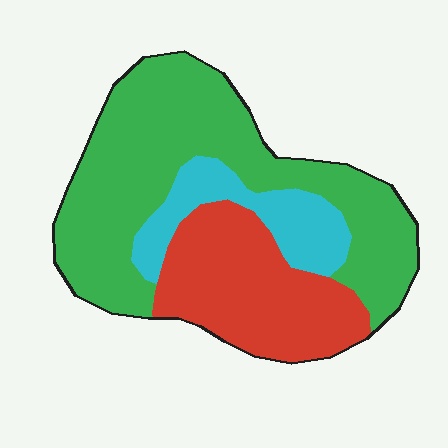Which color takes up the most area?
Green, at roughly 55%.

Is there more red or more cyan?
Red.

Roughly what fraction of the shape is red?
Red takes up between a quarter and a half of the shape.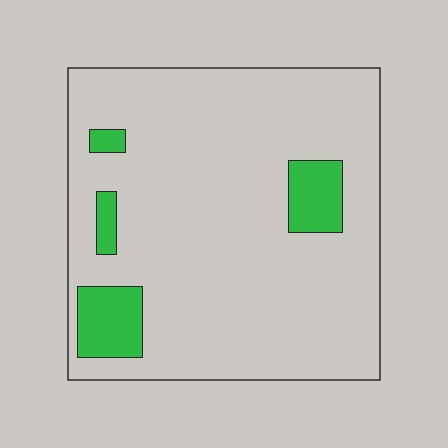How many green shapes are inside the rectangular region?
4.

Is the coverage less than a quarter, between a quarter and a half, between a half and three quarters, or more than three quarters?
Less than a quarter.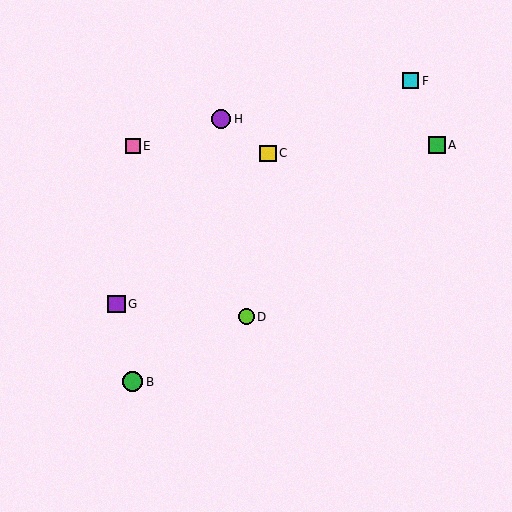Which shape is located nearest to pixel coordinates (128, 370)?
The green circle (labeled B) at (133, 382) is nearest to that location.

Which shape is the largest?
The green circle (labeled B) is the largest.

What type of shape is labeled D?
Shape D is a lime circle.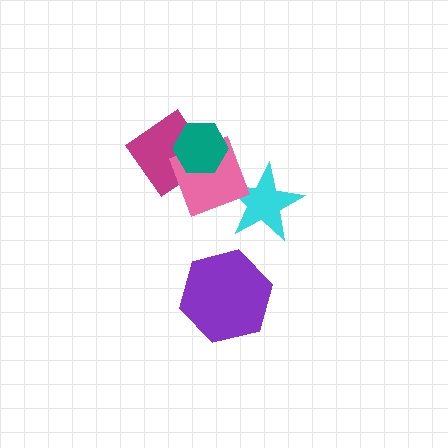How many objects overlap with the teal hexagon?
2 objects overlap with the teal hexagon.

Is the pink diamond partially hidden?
Yes, it is partially covered by another shape.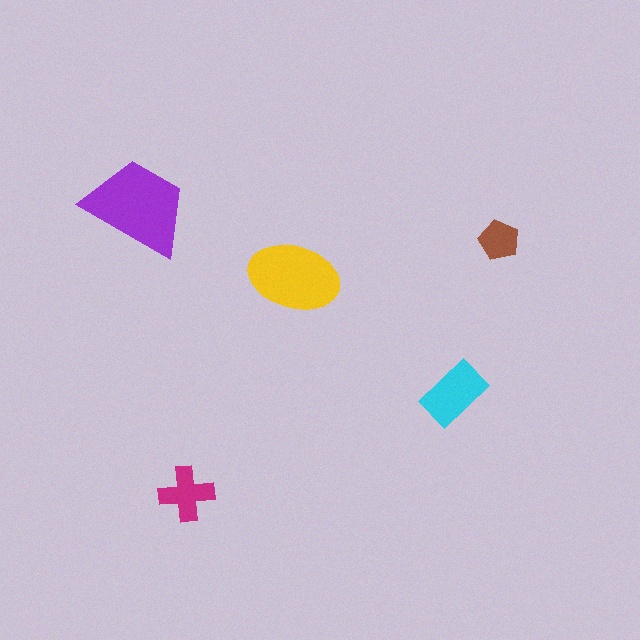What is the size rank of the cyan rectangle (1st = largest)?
3rd.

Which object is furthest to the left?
The purple trapezoid is leftmost.